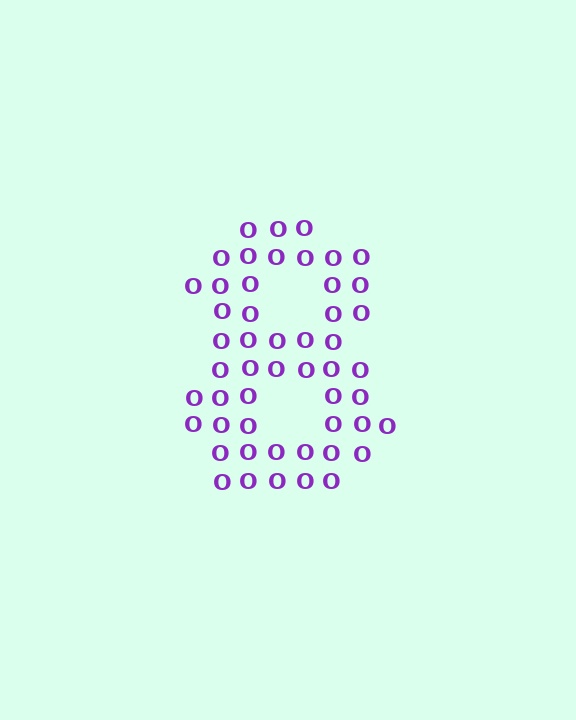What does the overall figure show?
The overall figure shows the digit 8.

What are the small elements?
The small elements are letter O's.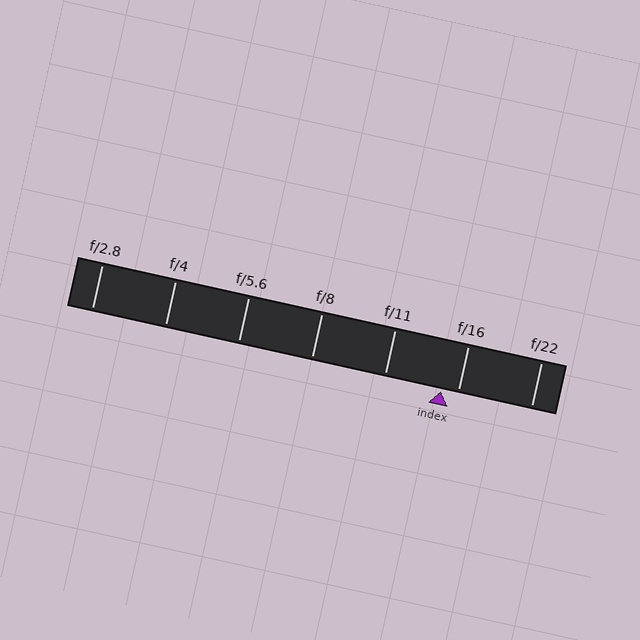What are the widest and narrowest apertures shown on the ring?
The widest aperture shown is f/2.8 and the narrowest is f/22.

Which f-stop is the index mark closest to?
The index mark is closest to f/16.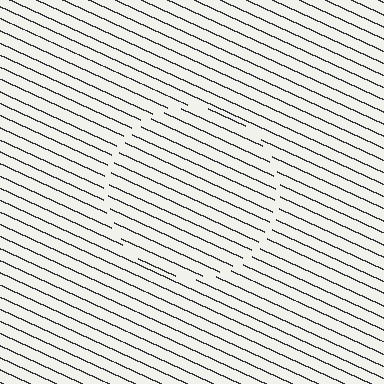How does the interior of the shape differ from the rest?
The interior of the shape contains the same grating, shifted by half a period — the contour is defined by the phase discontinuity where line-ends from the inner and outer gratings abut.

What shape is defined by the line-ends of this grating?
An illusory circle. The interior of the shape contains the same grating, shifted by half a period — the contour is defined by the phase discontinuity where line-ends from the inner and outer gratings abut.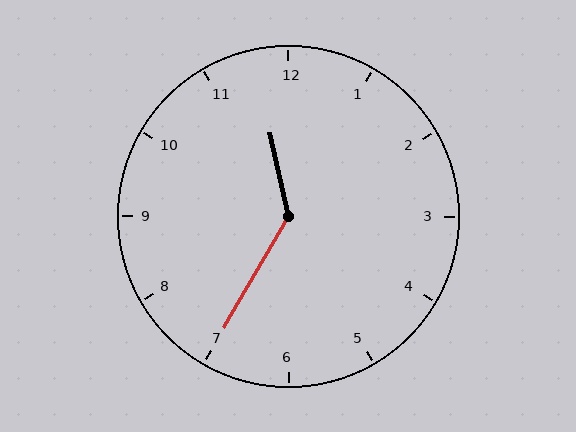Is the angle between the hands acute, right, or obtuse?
It is obtuse.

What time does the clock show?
11:35.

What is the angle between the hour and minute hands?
Approximately 138 degrees.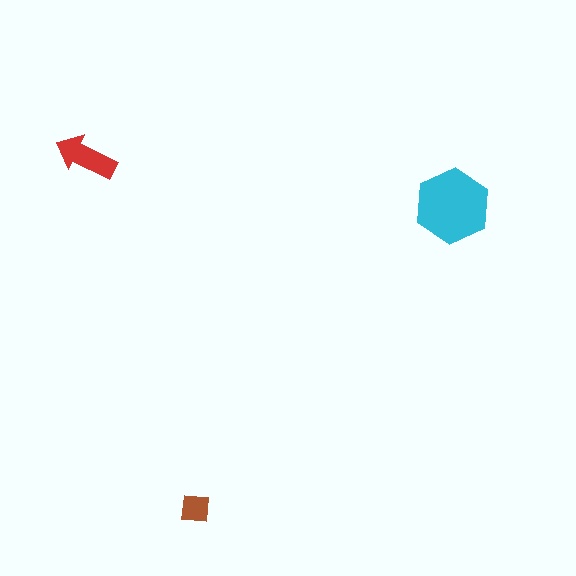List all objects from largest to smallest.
The cyan hexagon, the red arrow, the brown square.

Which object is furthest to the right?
The cyan hexagon is rightmost.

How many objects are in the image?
There are 3 objects in the image.